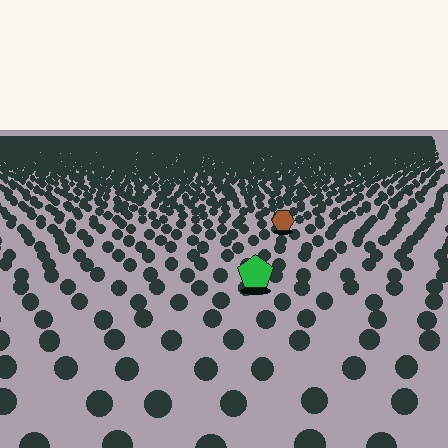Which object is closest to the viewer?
The green pentagon is closest. The texture marks near it are larger and more spread out.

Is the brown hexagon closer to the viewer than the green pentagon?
No. The green pentagon is closer — you can tell from the texture gradient: the ground texture is coarser near it.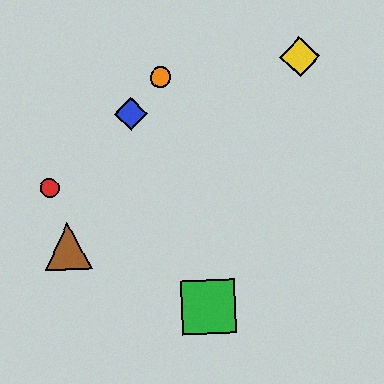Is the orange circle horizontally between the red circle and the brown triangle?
No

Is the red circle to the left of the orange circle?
Yes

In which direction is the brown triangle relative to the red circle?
The brown triangle is below the red circle.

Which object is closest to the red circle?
The brown triangle is closest to the red circle.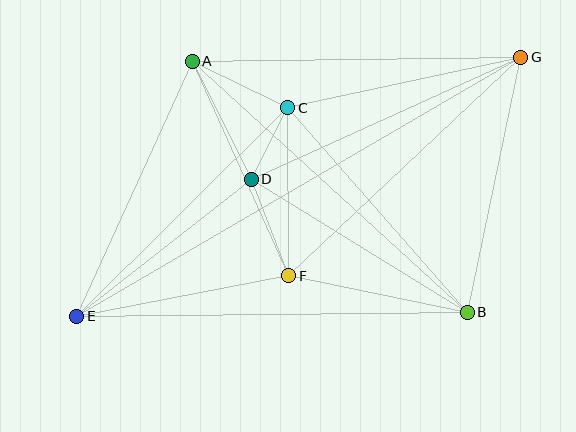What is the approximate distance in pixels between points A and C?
The distance between A and C is approximately 106 pixels.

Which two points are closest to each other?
Points C and D are closest to each other.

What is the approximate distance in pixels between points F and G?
The distance between F and G is approximately 319 pixels.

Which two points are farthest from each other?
Points E and G are farthest from each other.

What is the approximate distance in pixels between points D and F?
The distance between D and F is approximately 103 pixels.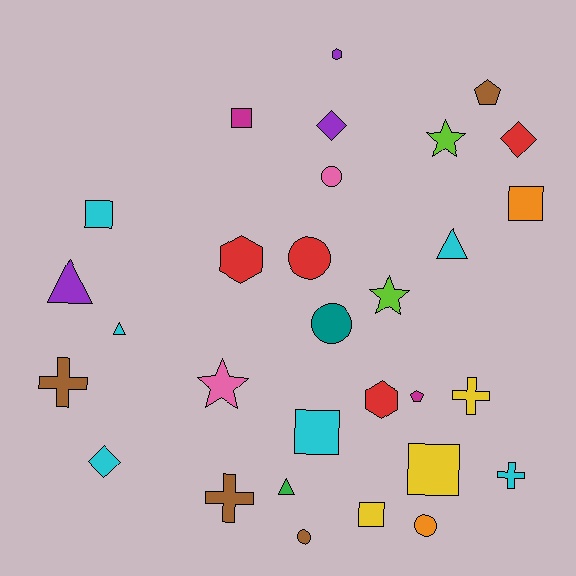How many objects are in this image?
There are 30 objects.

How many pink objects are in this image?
There are 2 pink objects.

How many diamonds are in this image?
There are 3 diamonds.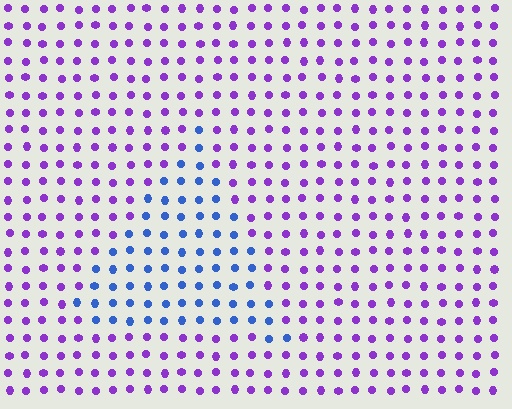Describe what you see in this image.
The image is filled with small purple elements in a uniform arrangement. A triangle-shaped region is visible where the elements are tinted to a slightly different hue, forming a subtle color boundary.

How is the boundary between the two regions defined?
The boundary is defined purely by a slight shift in hue (about 54 degrees). Spacing, size, and orientation are identical on both sides.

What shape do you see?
I see a triangle.